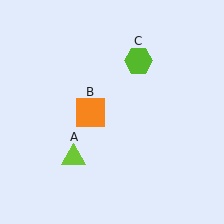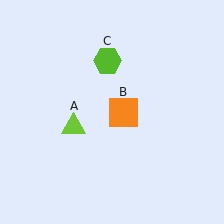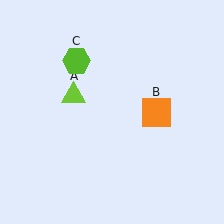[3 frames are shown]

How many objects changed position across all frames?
3 objects changed position: lime triangle (object A), orange square (object B), lime hexagon (object C).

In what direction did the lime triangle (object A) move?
The lime triangle (object A) moved up.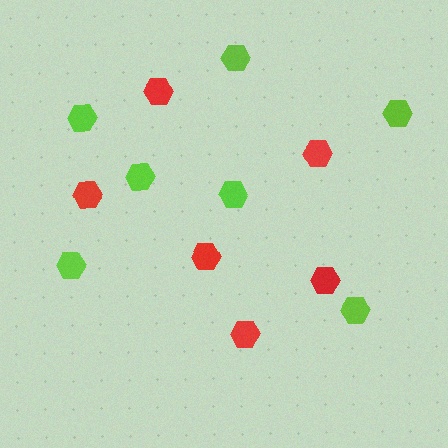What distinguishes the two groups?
There are 2 groups: one group of red hexagons (6) and one group of lime hexagons (7).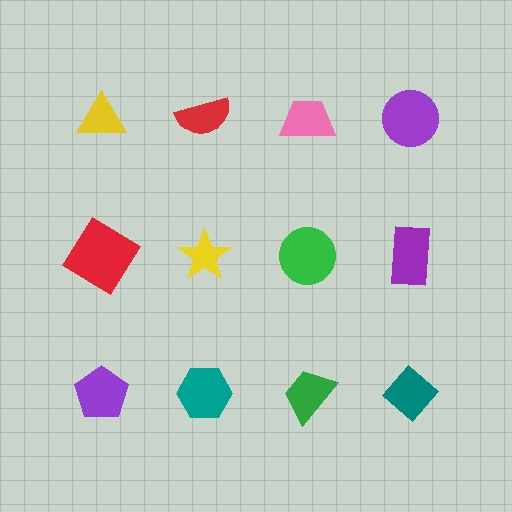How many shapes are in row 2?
4 shapes.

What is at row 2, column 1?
A red diamond.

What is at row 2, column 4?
A purple rectangle.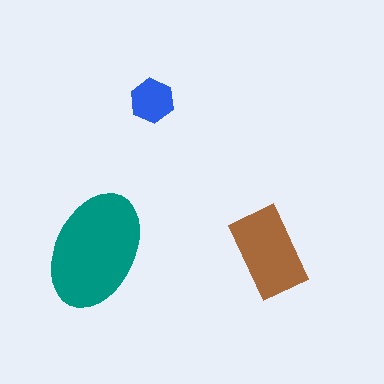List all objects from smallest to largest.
The blue hexagon, the brown rectangle, the teal ellipse.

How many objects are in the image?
There are 3 objects in the image.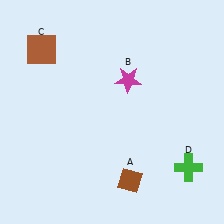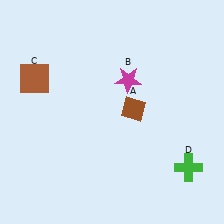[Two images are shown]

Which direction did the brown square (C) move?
The brown square (C) moved down.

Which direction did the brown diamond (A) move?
The brown diamond (A) moved up.